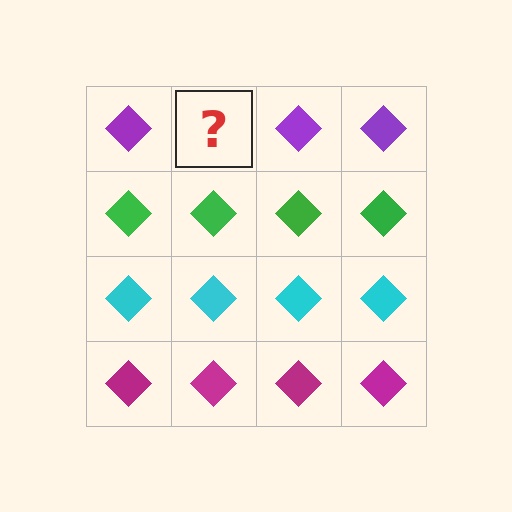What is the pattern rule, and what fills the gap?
The rule is that each row has a consistent color. The gap should be filled with a purple diamond.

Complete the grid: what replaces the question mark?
The question mark should be replaced with a purple diamond.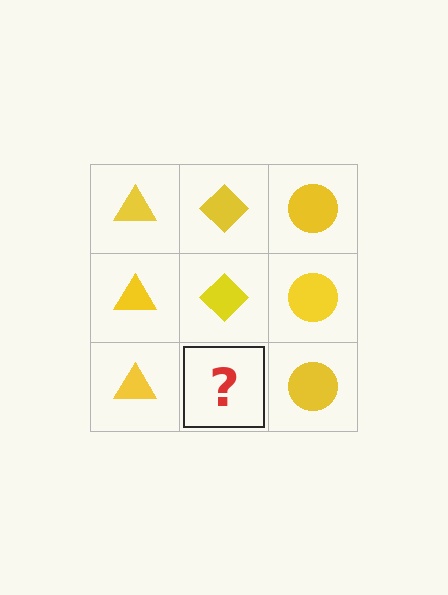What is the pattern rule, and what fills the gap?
The rule is that each column has a consistent shape. The gap should be filled with a yellow diamond.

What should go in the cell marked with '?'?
The missing cell should contain a yellow diamond.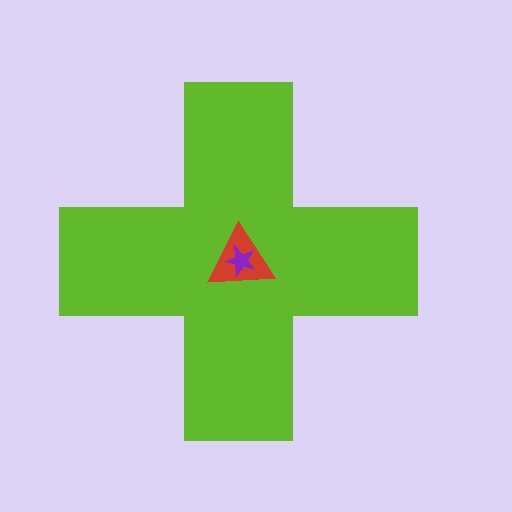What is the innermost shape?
The purple star.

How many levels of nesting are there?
3.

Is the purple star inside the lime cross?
Yes.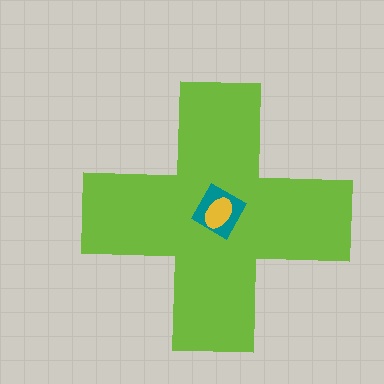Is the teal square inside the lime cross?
Yes.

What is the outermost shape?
The lime cross.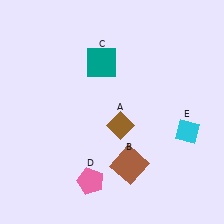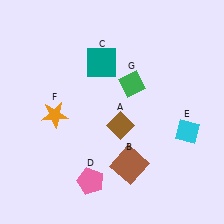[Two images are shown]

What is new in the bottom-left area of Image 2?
An orange star (F) was added in the bottom-left area of Image 2.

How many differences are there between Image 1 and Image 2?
There are 2 differences between the two images.